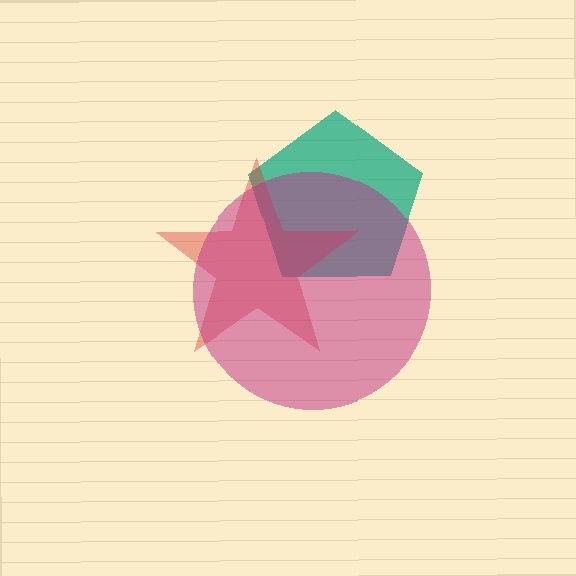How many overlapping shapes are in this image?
There are 3 overlapping shapes in the image.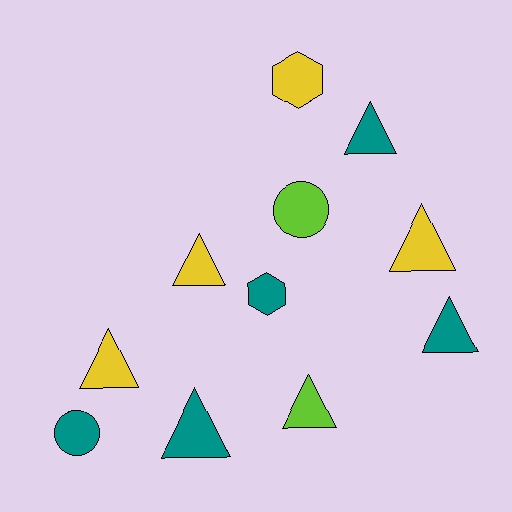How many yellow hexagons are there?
There is 1 yellow hexagon.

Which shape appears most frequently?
Triangle, with 7 objects.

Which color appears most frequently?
Teal, with 5 objects.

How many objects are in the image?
There are 11 objects.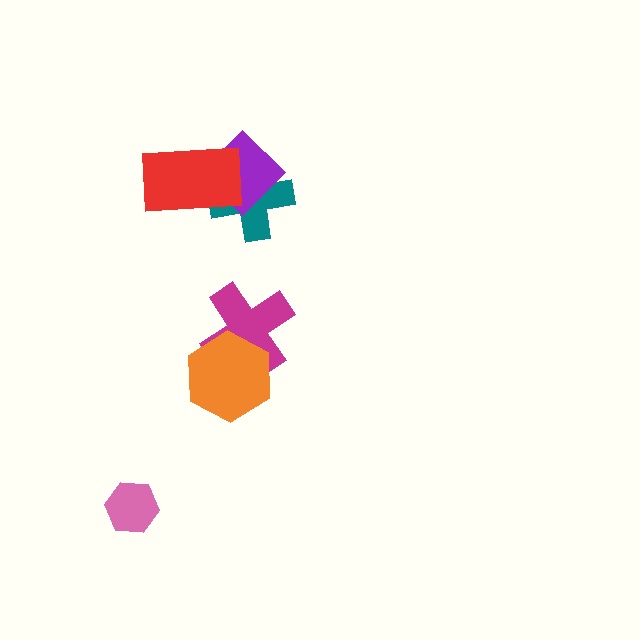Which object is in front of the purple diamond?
The red rectangle is in front of the purple diamond.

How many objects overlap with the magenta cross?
1 object overlaps with the magenta cross.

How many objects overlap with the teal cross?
2 objects overlap with the teal cross.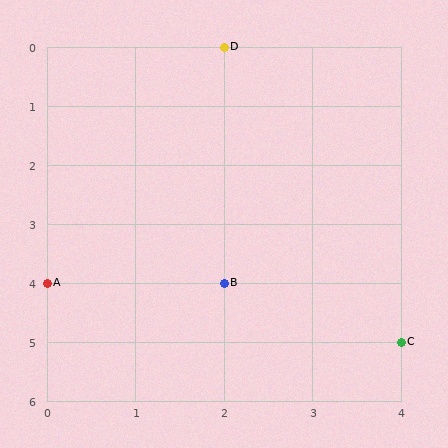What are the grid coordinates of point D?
Point D is at grid coordinates (2, 0).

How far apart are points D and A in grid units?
Points D and A are 2 columns and 4 rows apart (about 4.5 grid units diagonally).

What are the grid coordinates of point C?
Point C is at grid coordinates (4, 5).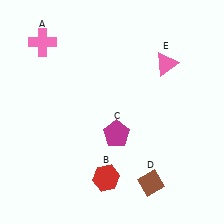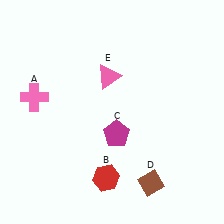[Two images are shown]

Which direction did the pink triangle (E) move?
The pink triangle (E) moved left.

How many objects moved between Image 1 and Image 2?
2 objects moved between the two images.